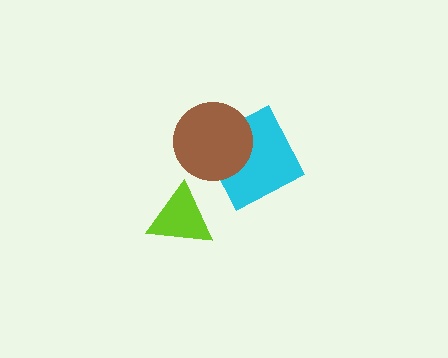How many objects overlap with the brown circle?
1 object overlaps with the brown circle.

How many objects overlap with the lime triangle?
0 objects overlap with the lime triangle.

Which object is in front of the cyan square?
The brown circle is in front of the cyan square.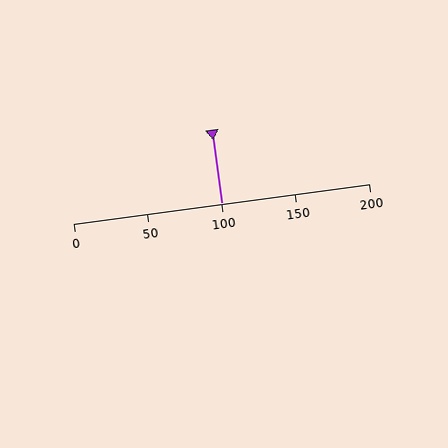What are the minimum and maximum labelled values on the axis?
The axis runs from 0 to 200.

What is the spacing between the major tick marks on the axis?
The major ticks are spaced 50 apart.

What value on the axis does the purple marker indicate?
The marker indicates approximately 100.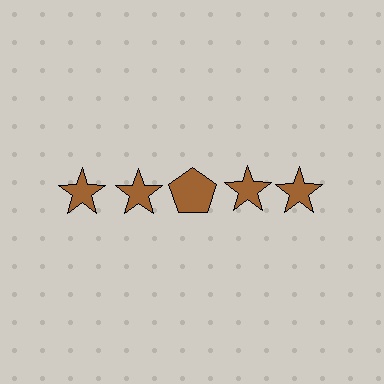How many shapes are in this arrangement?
There are 5 shapes arranged in a grid pattern.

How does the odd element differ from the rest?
It has a different shape: pentagon instead of star.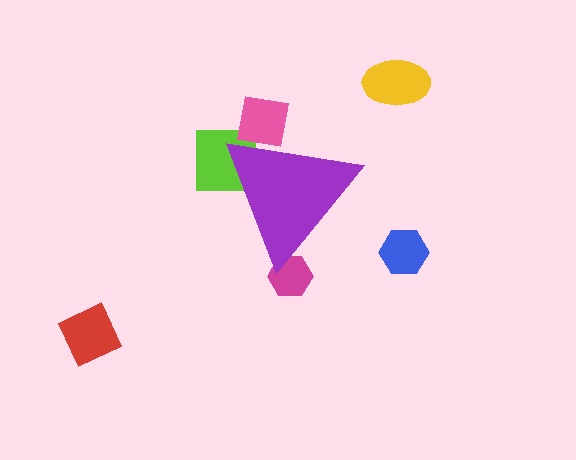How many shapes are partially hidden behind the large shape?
3 shapes are partially hidden.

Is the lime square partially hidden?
Yes, the lime square is partially hidden behind the purple triangle.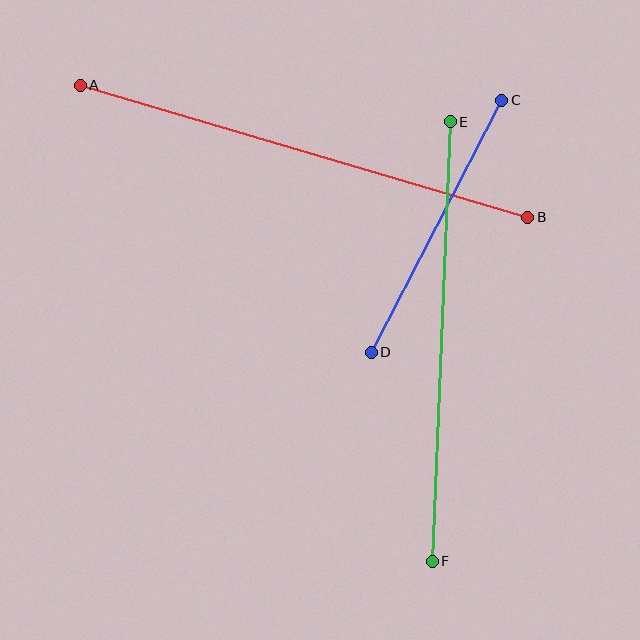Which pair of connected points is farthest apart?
Points A and B are farthest apart.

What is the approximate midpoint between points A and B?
The midpoint is at approximately (304, 151) pixels.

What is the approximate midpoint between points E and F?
The midpoint is at approximately (441, 342) pixels.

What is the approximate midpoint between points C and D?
The midpoint is at approximately (436, 226) pixels.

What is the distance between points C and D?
The distance is approximately 284 pixels.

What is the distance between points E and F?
The distance is approximately 440 pixels.